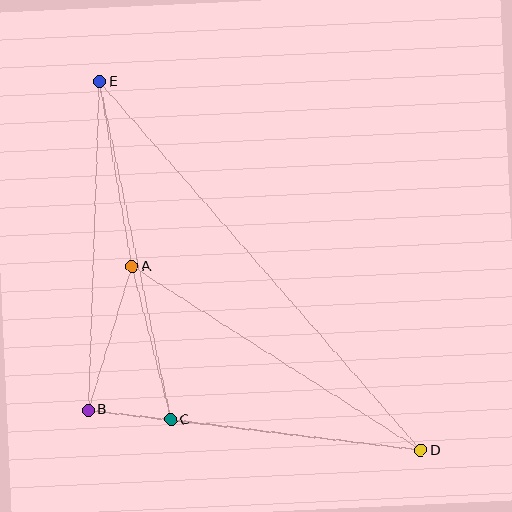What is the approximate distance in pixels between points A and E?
The distance between A and E is approximately 188 pixels.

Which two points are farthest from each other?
Points D and E are farthest from each other.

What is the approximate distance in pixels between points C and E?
The distance between C and E is approximately 346 pixels.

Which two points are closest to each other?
Points B and C are closest to each other.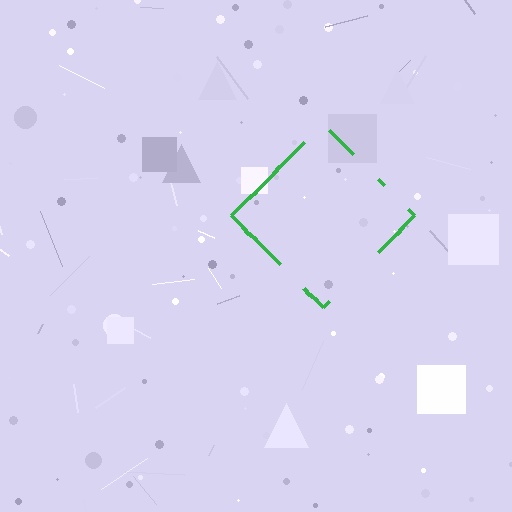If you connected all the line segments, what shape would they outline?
They would outline a diamond.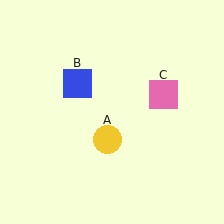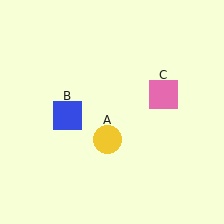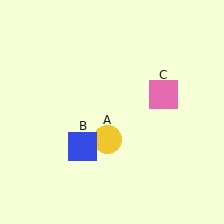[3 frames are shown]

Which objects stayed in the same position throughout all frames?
Yellow circle (object A) and pink square (object C) remained stationary.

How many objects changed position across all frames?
1 object changed position: blue square (object B).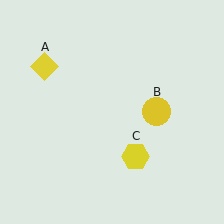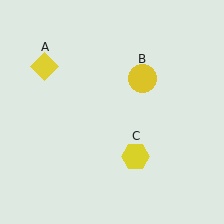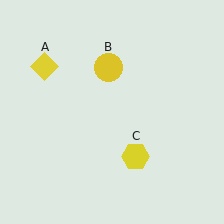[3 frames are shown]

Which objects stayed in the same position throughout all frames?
Yellow diamond (object A) and yellow hexagon (object C) remained stationary.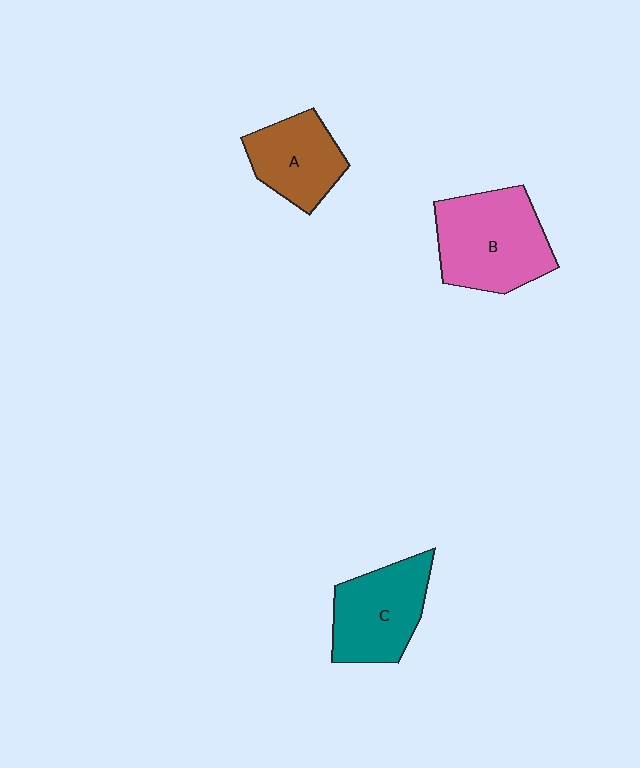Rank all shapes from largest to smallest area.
From largest to smallest: B (pink), C (teal), A (brown).